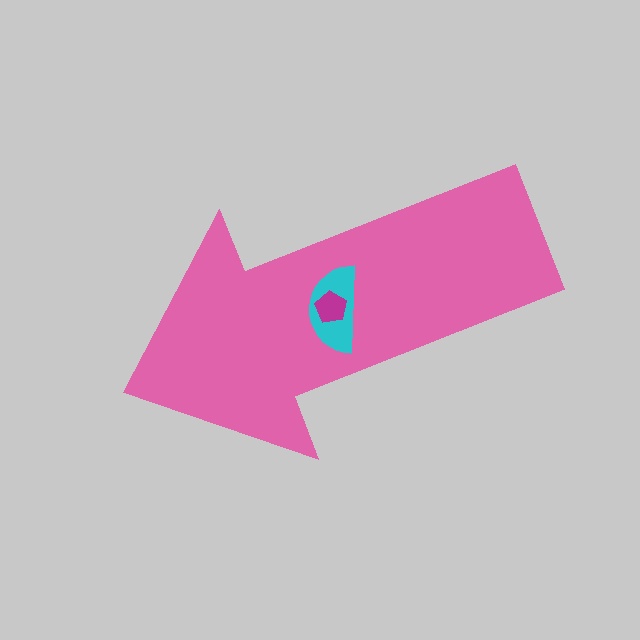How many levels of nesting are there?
3.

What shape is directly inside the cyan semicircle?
The magenta pentagon.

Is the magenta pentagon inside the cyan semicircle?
Yes.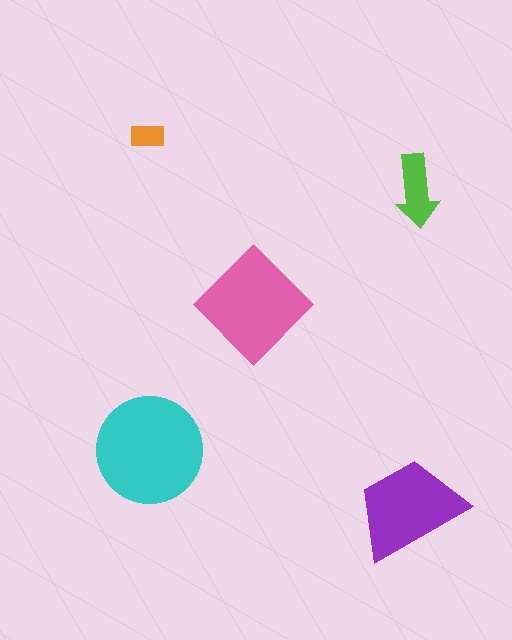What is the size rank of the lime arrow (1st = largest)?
4th.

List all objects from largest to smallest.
The cyan circle, the pink diamond, the purple trapezoid, the lime arrow, the orange rectangle.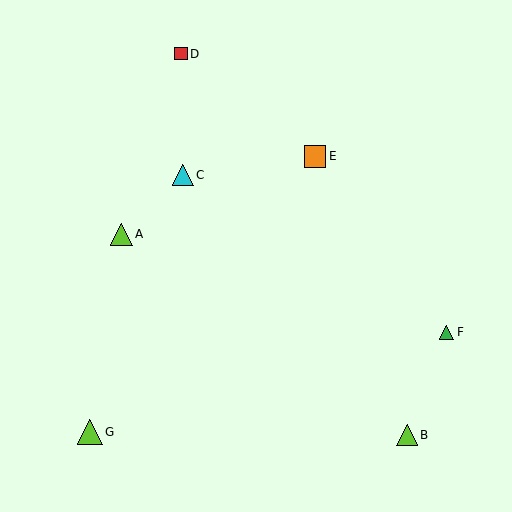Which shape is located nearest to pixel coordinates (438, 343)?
The green triangle (labeled F) at (447, 332) is nearest to that location.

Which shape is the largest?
The lime triangle (labeled G) is the largest.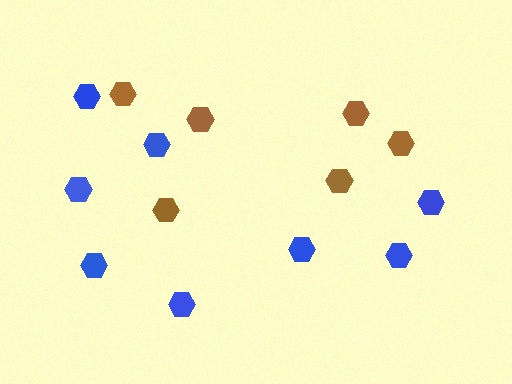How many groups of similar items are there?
There are 2 groups: one group of brown hexagons (6) and one group of blue hexagons (8).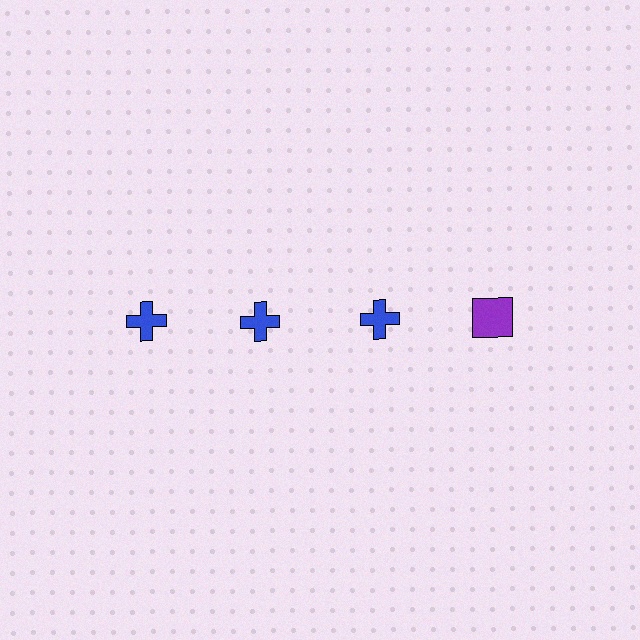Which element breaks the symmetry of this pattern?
The purple square in the top row, second from right column breaks the symmetry. All other shapes are blue crosses.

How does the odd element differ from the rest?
It differs in both color (purple instead of blue) and shape (square instead of cross).